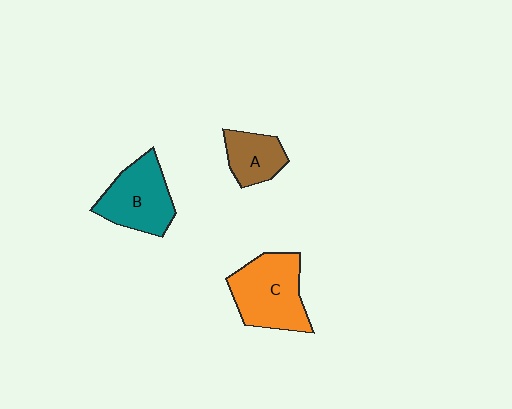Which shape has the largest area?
Shape C (orange).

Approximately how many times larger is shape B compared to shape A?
Approximately 1.6 times.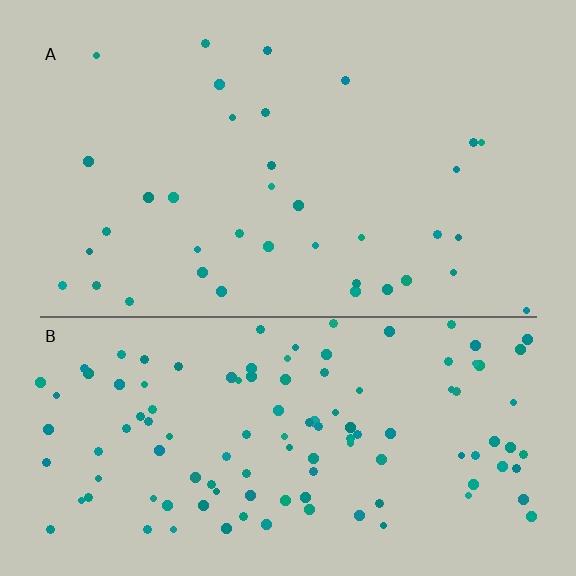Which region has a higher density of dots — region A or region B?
B (the bottom).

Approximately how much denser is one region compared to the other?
Approximately 3.2× — region B over region A.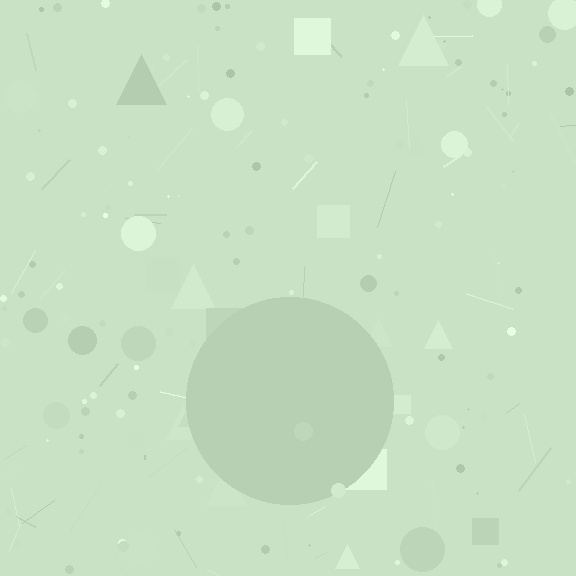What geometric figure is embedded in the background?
A circle is embedded in the background.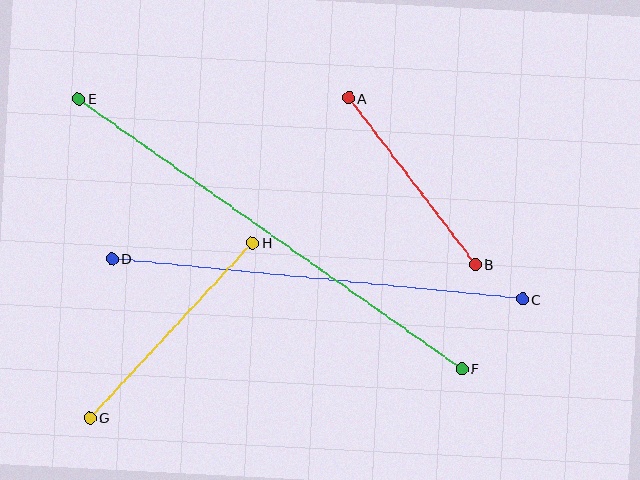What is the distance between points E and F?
The distance is approximately 469 pixels.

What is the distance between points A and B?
The distance is approximately 209 pixels.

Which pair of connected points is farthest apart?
Points E and F are farthest apart.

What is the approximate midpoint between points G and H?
The midpoint is at approximately (171, 330) pixels.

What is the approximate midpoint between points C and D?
The midpoint is at approximately (317, 279) pixels.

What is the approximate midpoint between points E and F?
The midpoint is at approximately (270, 234) pixels.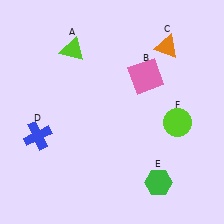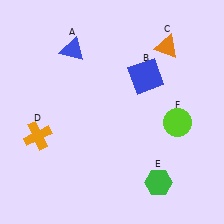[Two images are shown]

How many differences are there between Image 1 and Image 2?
There are 3 differences between the two images.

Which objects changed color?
A changed from lime to blue. B changed from pink to blue. D changed from blue to orange.